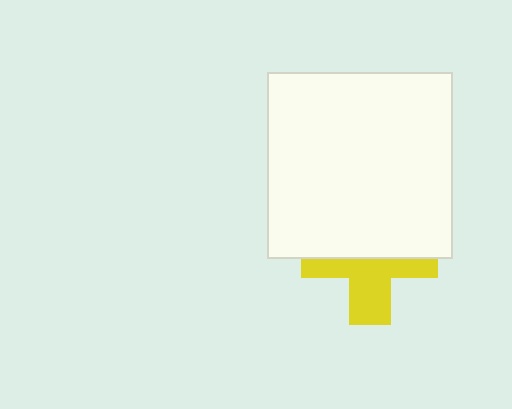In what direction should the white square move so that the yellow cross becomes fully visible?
The white square should move up. That is the shortest direction to clear the overlap and leave the yellow cross fully visible.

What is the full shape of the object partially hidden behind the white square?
The partially hidden object is a yellow cross.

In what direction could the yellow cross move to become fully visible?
The yellow cross could move down. That would shift it out from behind the white square entirely.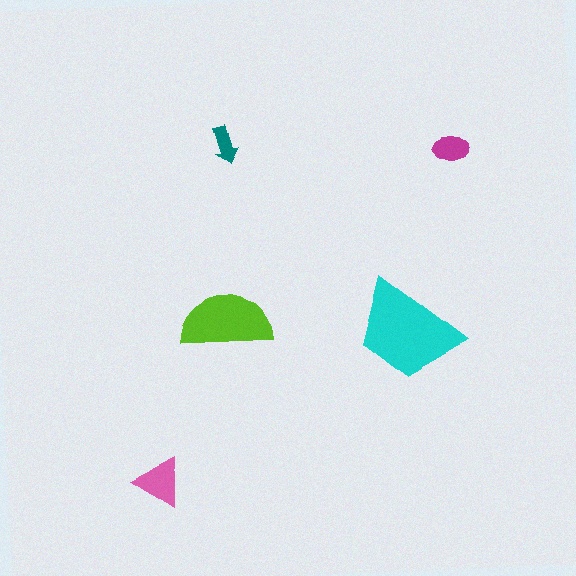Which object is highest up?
The teal arrow is topmost.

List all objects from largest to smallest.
The cyan trapezoid, the lime semicircle, the pink triangle, the magenta ellipse, the teal arrow.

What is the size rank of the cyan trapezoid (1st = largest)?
1st.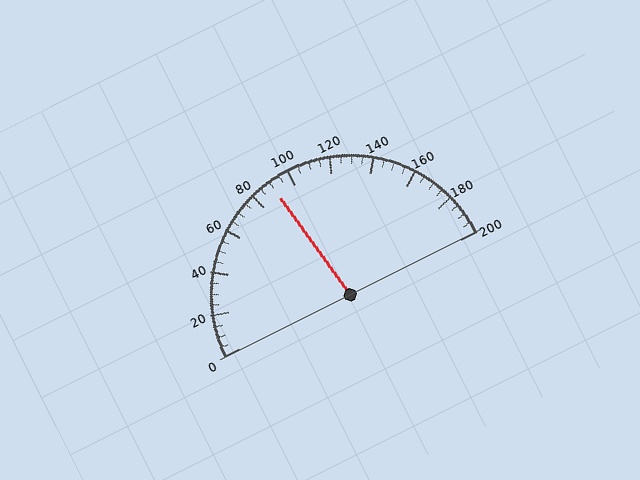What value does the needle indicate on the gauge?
The needle indicates approximately 90.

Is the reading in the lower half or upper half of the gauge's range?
The reading is in the lower half of the range (0 to 200).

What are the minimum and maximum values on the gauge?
The gauge ranges from 0 to 200.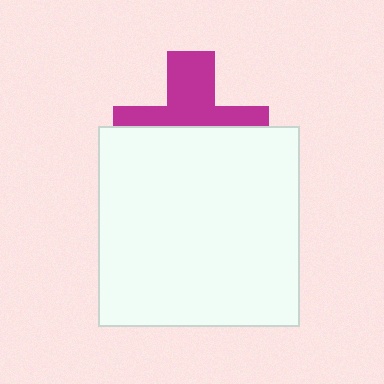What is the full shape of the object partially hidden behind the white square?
The partially hidden object is a magenta cross.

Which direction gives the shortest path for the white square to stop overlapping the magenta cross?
Moving down gives the shortest separation.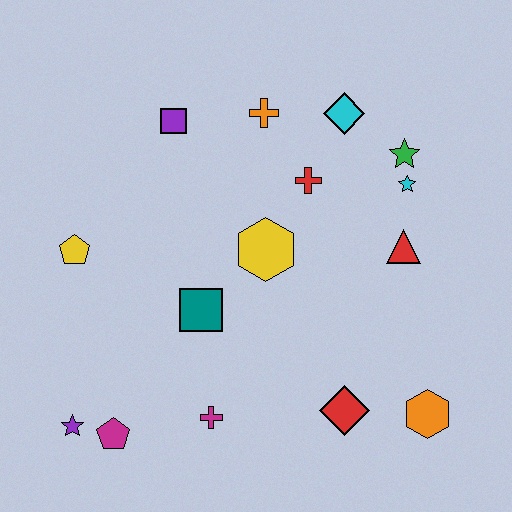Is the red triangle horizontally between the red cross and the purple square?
No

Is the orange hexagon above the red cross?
No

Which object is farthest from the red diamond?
The purple square is farthest from the red diamond.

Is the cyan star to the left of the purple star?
No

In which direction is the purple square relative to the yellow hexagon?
The purple square is above the yellow hexagon.